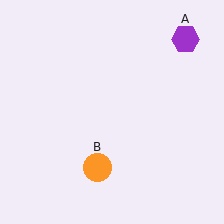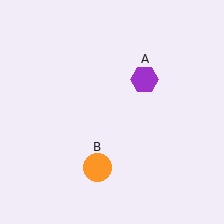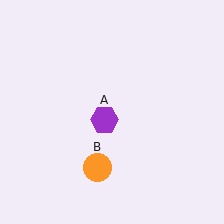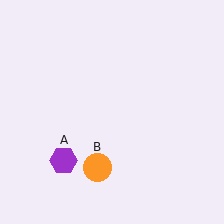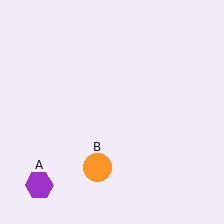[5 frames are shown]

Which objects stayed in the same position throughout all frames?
Orange circle (object B) remained stationary.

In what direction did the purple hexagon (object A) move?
The purple hexagon (object A) moved down and to the left.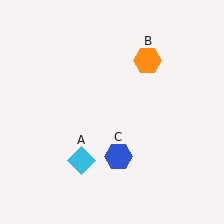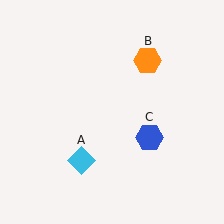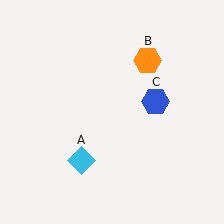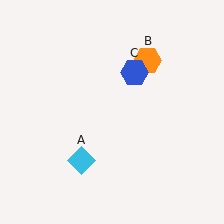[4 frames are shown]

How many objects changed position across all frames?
1 object changed position: blue hexagon (object C).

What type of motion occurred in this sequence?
The blue hexagon (object C) rotated counterclockwise around the center of the scene.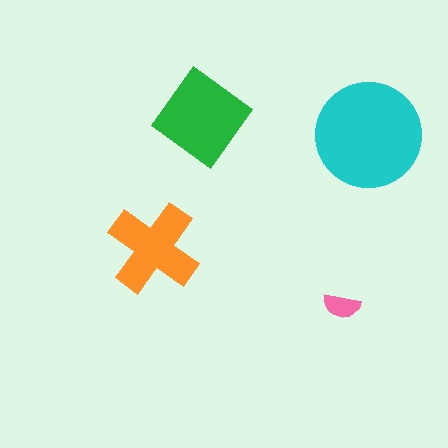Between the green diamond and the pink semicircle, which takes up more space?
The green diamond.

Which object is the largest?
The cyan circle.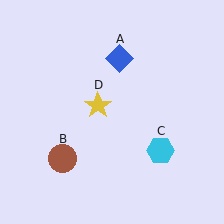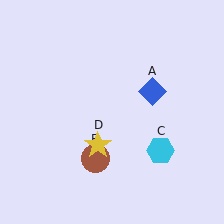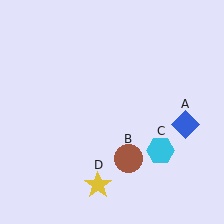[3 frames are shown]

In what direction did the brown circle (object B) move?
The brown circle (object B) moved right.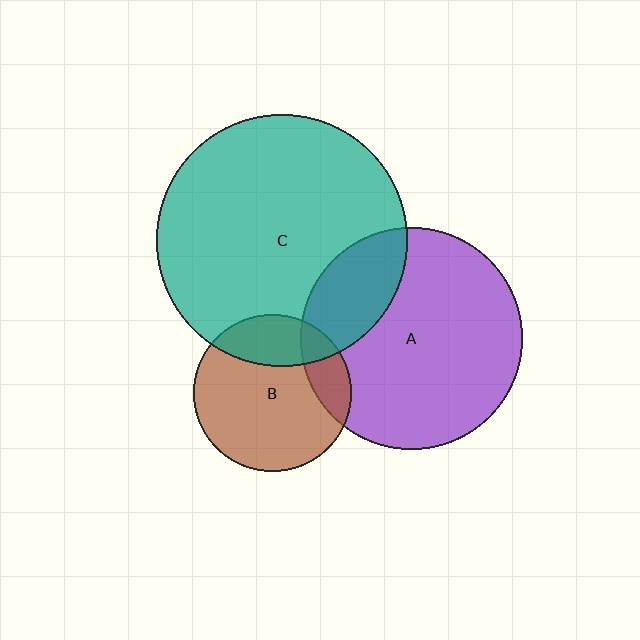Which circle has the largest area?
Circle C (teal).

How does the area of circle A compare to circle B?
Approximately 2.0 times.